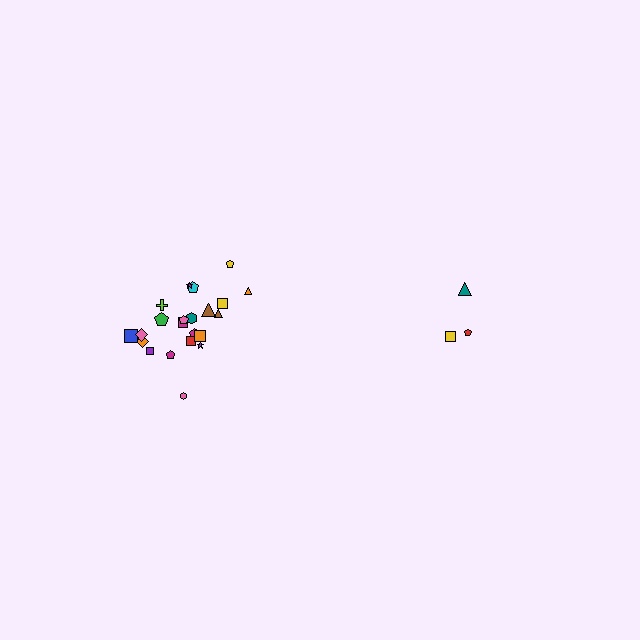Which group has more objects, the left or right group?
The left group.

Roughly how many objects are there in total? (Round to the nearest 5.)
Roughly 25 objects in total.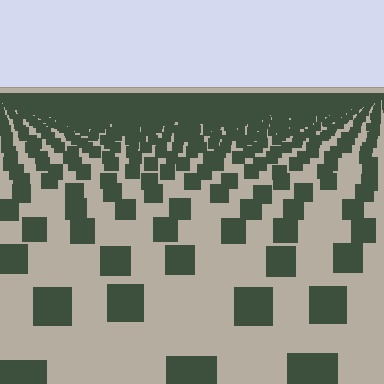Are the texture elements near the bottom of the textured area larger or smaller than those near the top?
Larger. Near the bottom, elements are closer to the viewer and appear at a bigger on-screen size.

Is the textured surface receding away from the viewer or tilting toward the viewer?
The surface is receding away from the viewer. Texture elements get smaller and denser toward the top.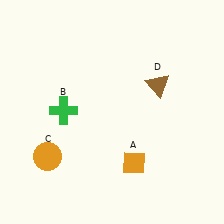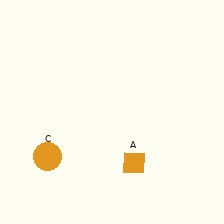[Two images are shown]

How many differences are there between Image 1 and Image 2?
There are 2 differences between the two images.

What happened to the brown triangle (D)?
The brown triangle (D) was removed in Image 2. It was in the top-right area of Image 1.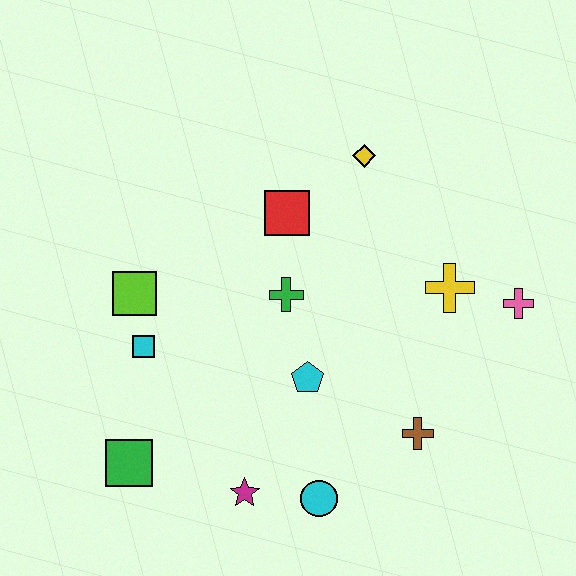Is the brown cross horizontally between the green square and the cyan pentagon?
No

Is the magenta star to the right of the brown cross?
No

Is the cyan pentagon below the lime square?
Yes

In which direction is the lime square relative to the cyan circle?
The lime square is above the cyan circle.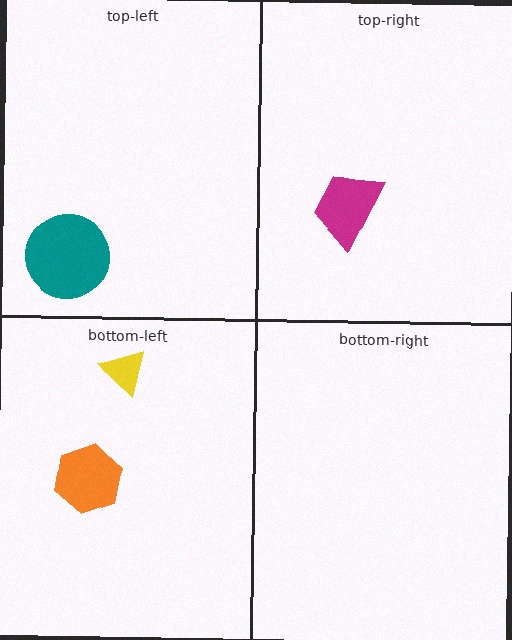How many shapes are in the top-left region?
1.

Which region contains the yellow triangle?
The bottom-left region.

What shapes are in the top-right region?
The magenta trapezoid.